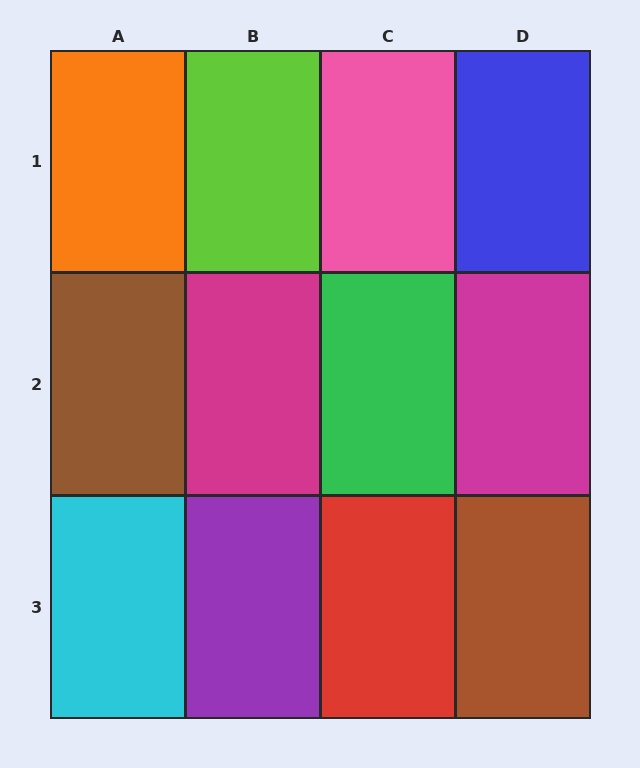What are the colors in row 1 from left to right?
Orange, lime, pink, blue.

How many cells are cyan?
1 cell is cyan.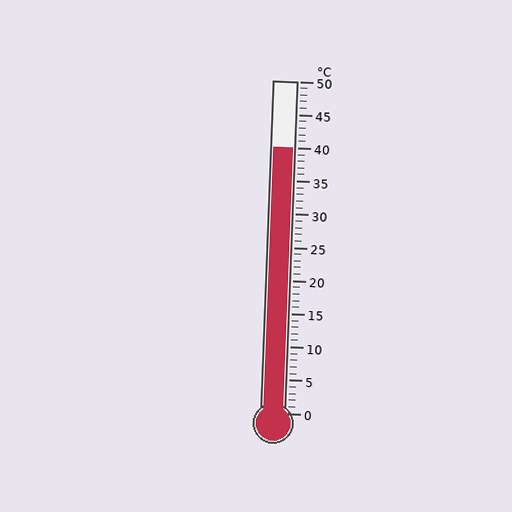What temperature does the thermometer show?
The thermometer shows approximately 40°C.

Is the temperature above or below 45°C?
The temperature is below 45°C.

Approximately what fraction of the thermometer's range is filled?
The thermometer is filled to approximately 80% of its range.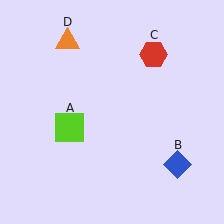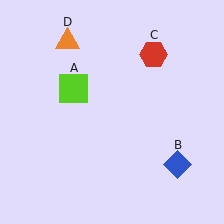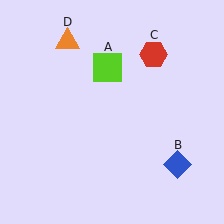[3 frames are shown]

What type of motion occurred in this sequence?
The lime square (object A) rotated clockwise around the center of the scene.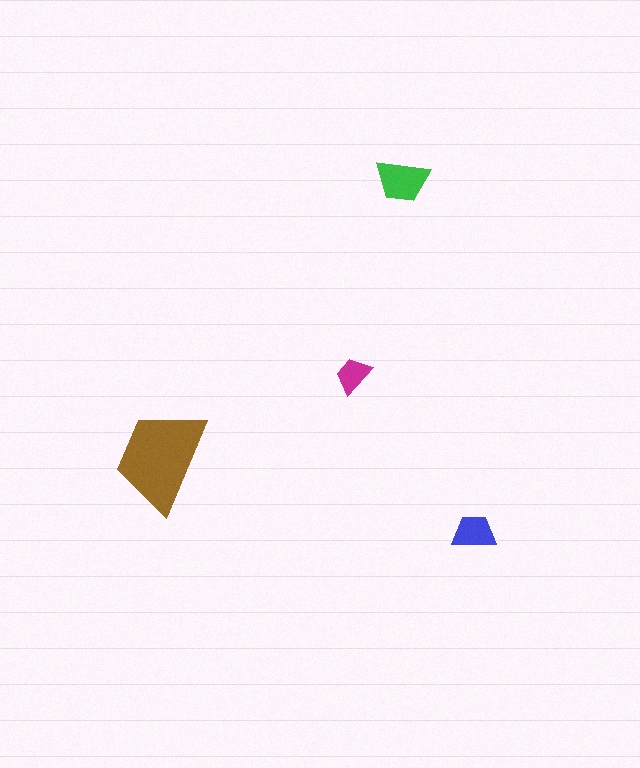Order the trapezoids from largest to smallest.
the brown one, the green one, the blue one, the magenta one.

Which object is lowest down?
The blue trapezoid is bottommost.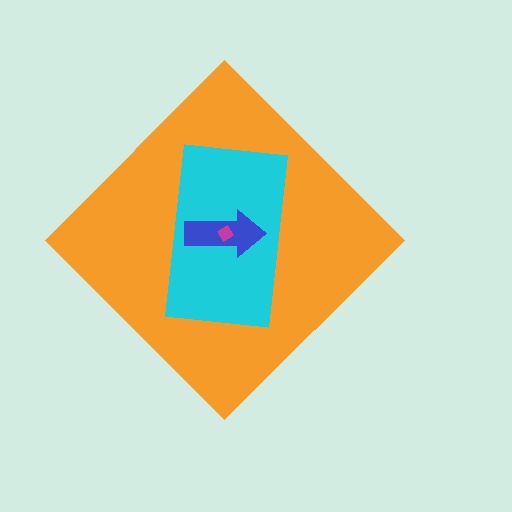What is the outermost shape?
The orange diamond.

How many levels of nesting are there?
4.